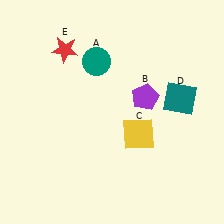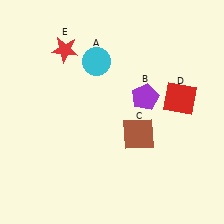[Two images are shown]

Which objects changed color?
A changed from teal to cyan. C changed from yellow to brown. D changed from teal to red.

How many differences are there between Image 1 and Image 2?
There are 3 differences between the two images.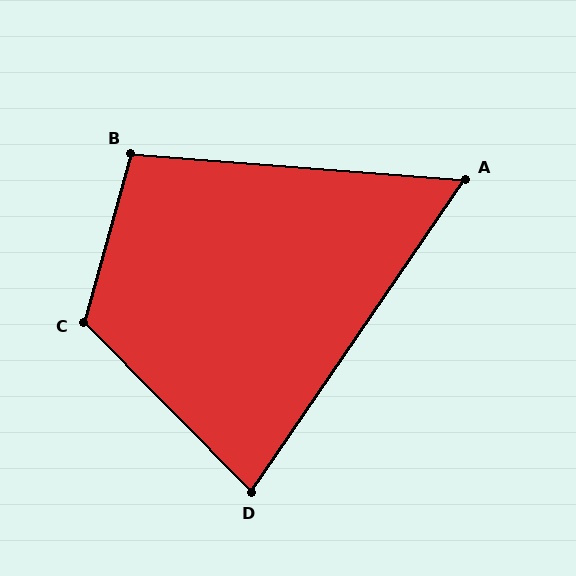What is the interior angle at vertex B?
Approximately 101 degrees (obtuse).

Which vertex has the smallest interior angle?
A, at approximately 60 degrees.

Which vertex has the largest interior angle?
C, at approximately 120 degrees.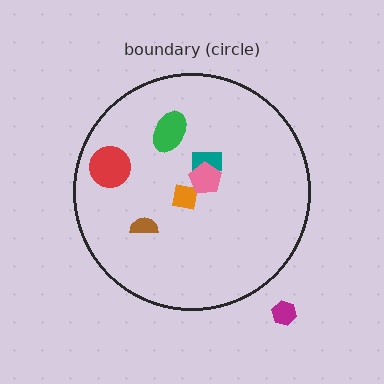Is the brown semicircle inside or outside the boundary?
Inside.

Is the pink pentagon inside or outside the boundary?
Inside.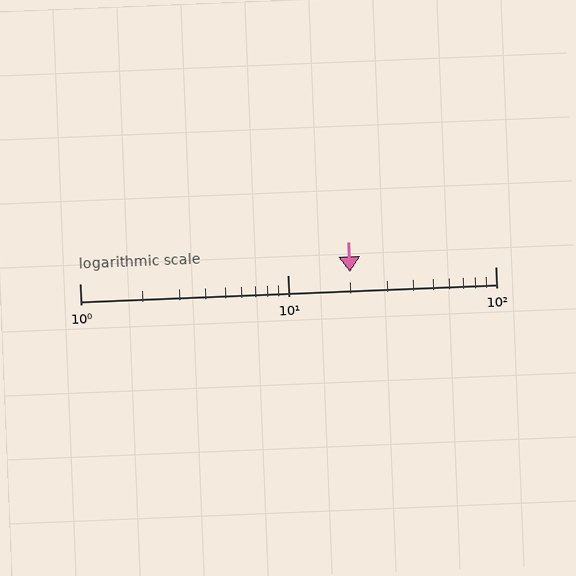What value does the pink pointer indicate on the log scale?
The pointer indicates approximately 20.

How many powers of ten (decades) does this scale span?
The scale spans 2 decades, from 1 to 100.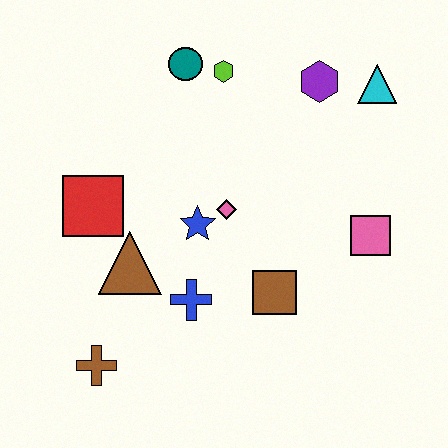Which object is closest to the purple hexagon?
The cyan triangle is closest to the purple hexagon.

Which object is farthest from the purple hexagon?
The brown cross is farthest from the purple hexagon.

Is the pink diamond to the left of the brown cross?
No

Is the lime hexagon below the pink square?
No